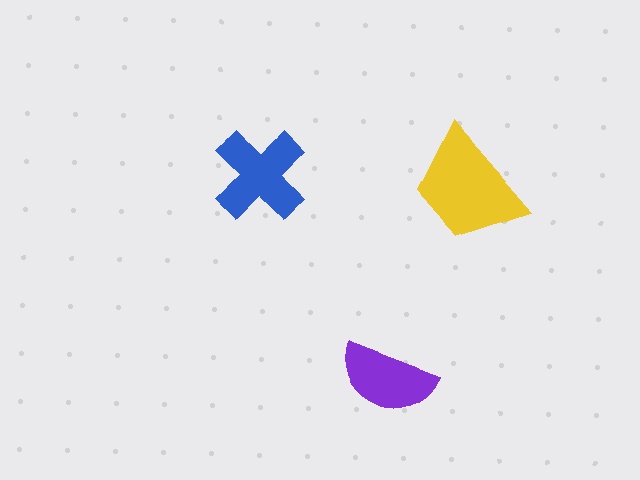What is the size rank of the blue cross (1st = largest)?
2nd.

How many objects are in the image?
There are 3 objects in the image.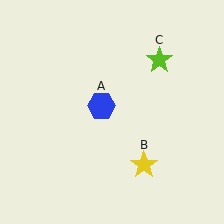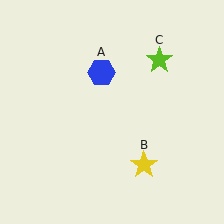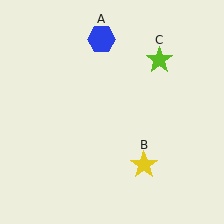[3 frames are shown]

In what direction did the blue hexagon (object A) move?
The blue hexagon (object A) moved up.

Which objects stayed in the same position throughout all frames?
Yellow star (object B) and lime star (object C) remained stationary.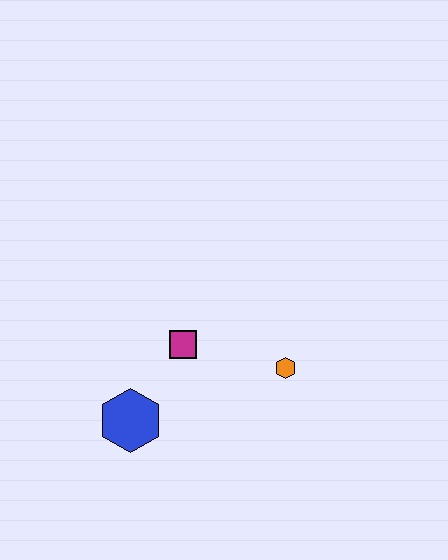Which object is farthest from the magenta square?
The orange hexagon is farthest from the magenta square.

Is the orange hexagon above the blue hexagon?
Yes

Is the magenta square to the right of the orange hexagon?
No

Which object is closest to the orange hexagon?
The magenta square is closest to the orange hexagon.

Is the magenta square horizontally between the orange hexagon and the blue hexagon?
Yes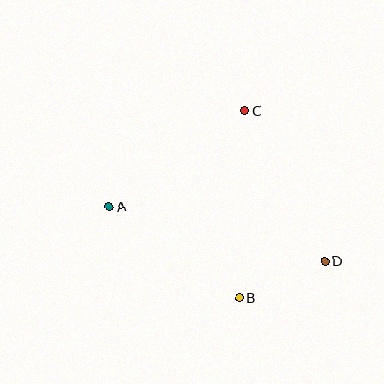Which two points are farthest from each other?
Points A and D are farthest from each other.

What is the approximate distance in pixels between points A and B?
The distance between A and B is approximately 159 pixels.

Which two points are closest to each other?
Points B and D are closest to each other.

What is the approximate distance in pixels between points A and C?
The distance between A and C is approximately 166 pixels.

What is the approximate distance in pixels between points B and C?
The distance between B and C is approximately 188 pixels.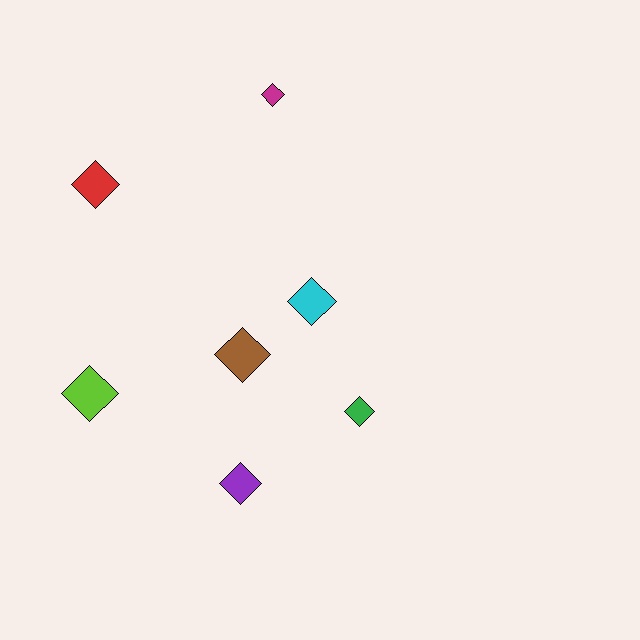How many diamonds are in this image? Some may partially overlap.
There are 7 diamonds.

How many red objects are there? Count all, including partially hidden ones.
There is 1 red object.